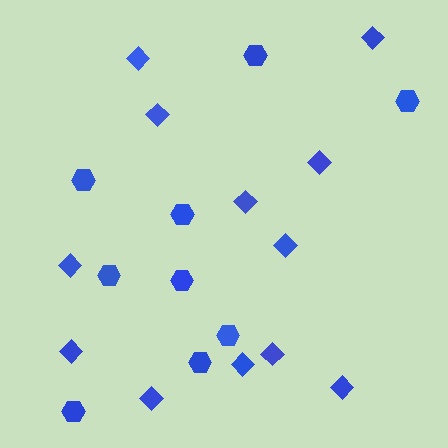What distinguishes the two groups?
There are 2 groups: one group of diamonds (12) and one group of hexagons (9).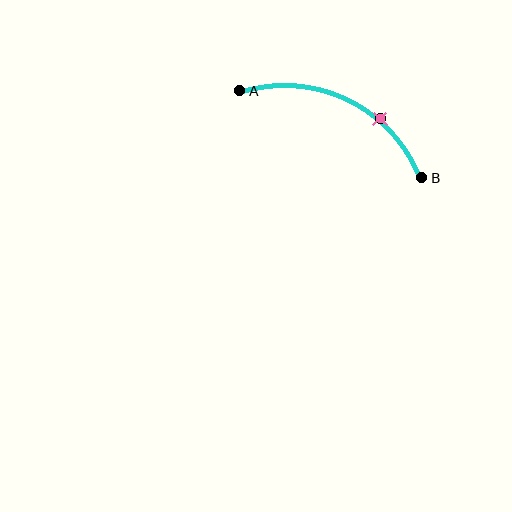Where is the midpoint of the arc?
The arc midpoint is the point on the curve farthest from the straight line joining A and B. It sits above that line.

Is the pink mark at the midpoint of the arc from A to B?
No. The pink mark lies on the arc but is closer to endpoint B. The arc midpoint would be at the point on the curve equidistant along the arc from both A and B.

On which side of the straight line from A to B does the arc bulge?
The arc bulges above the straight line connecting A and B.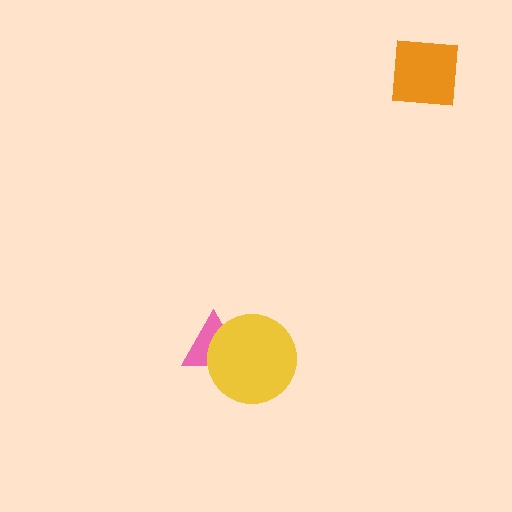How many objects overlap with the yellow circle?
1 object overlaps with the yellow circle.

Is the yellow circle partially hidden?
No, no other shape covers it.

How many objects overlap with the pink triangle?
1 object overlaps with the pink triangle.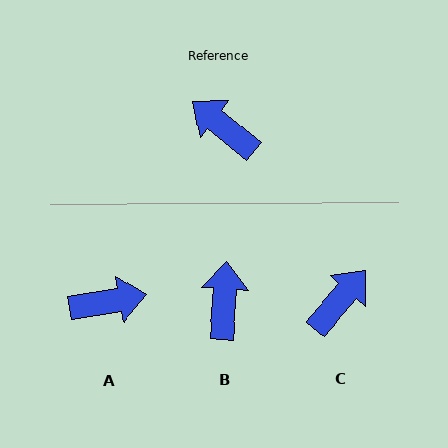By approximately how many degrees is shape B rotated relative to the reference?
Approximately 55 degrees clockwise.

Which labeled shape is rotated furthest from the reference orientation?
A, about 131 degrees away.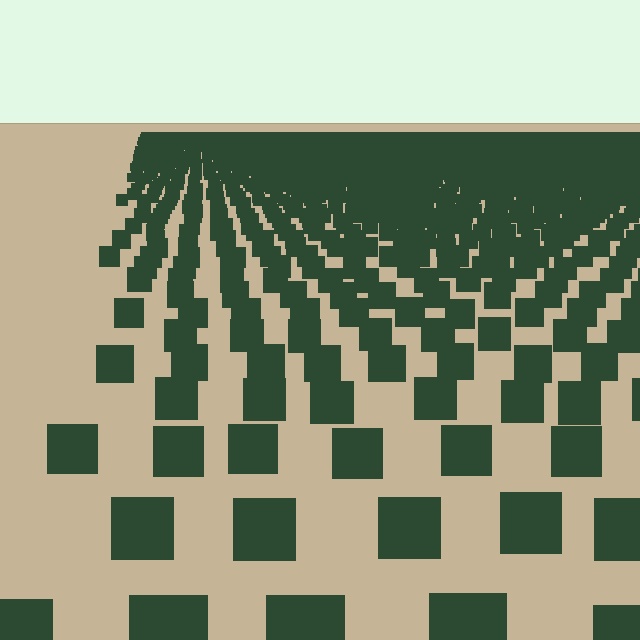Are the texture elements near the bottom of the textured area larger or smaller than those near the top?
Larger. Near the bottom, elements are closer to the viewer and appear at a bigger on-screen size.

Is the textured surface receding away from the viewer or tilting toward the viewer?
The surface is receding away from the viewer. Texture elements get smaller and denser toward the top.